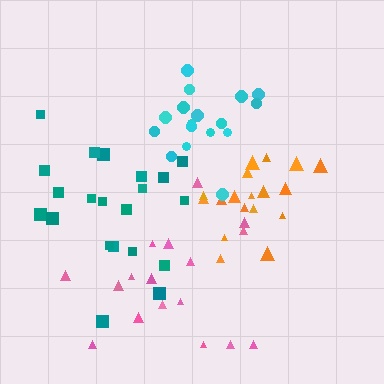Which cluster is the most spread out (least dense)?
Pink.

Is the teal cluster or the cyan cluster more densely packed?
Cyan.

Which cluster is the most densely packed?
Cyan.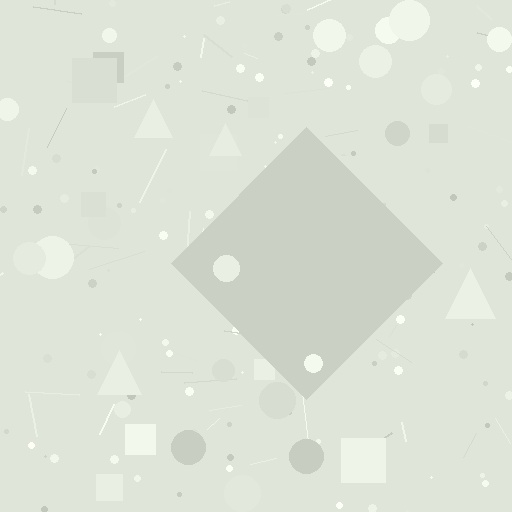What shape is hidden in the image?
A diamond is hidden in the image.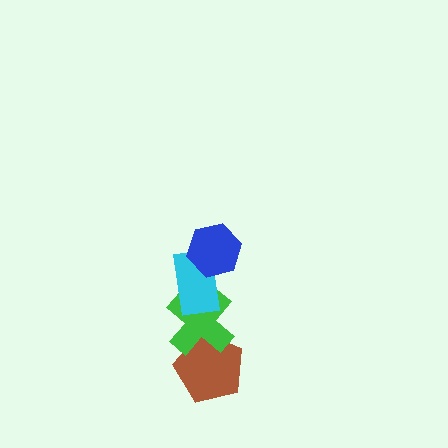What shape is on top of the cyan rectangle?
The blue hexagon is on top of the cyan rectangle.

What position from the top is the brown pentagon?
The brown pentagon is 4th from the top.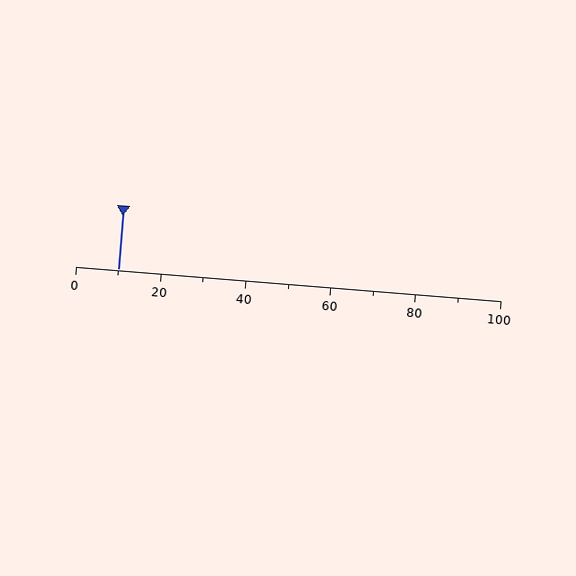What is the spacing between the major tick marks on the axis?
The major ticks are spaced 20 apart.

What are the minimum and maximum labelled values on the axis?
The axis runs from 0 to 100.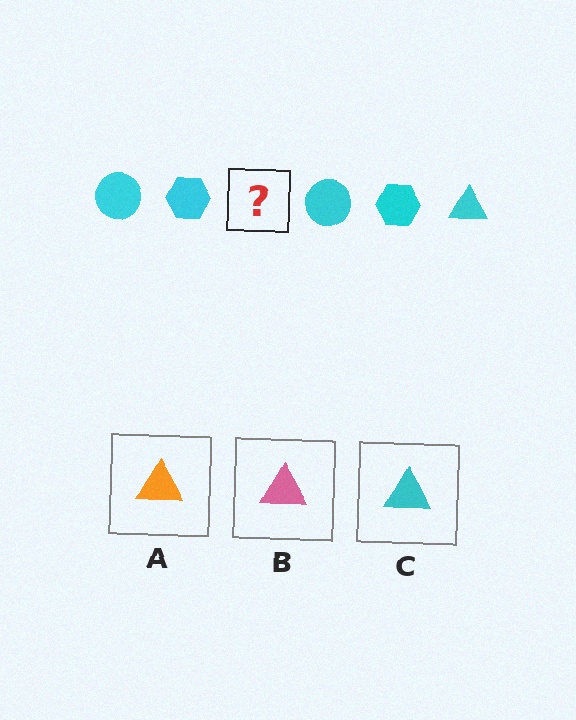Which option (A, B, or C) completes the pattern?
C.